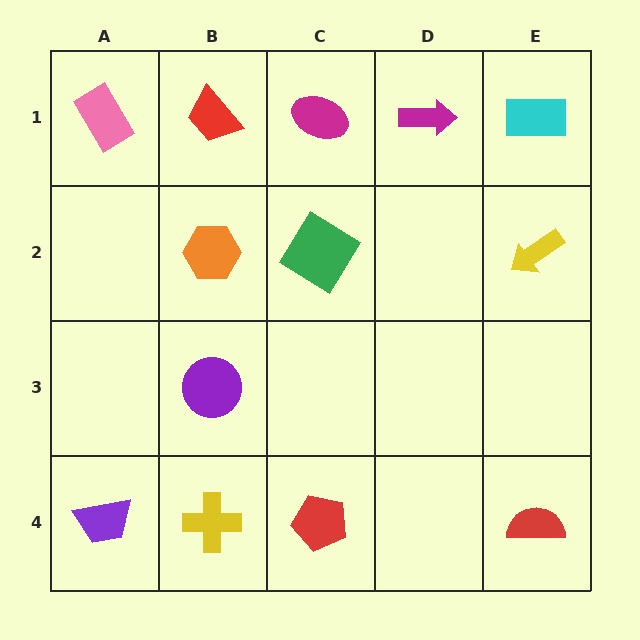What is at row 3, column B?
A purple circle.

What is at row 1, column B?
A red trapezoid.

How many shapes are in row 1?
5 shapes.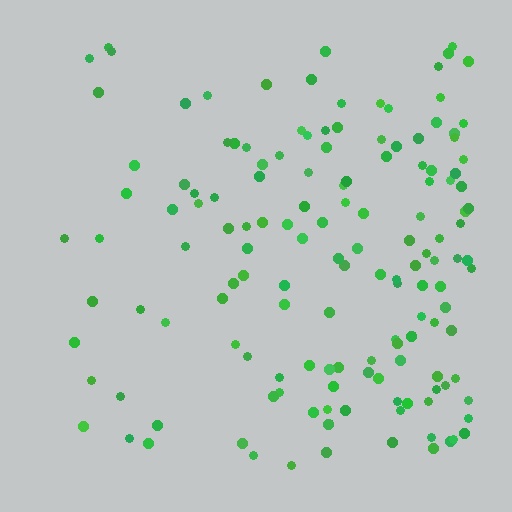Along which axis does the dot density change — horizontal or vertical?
Horizontal.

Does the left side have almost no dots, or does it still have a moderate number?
Still a moderate number, just noticeably fewer than the right.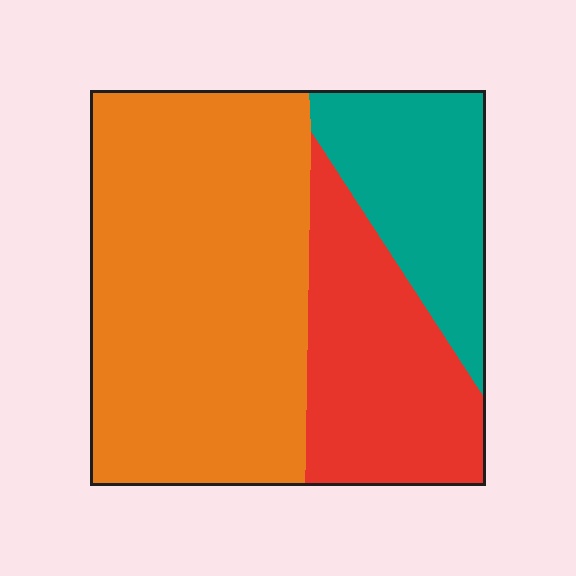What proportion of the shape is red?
Red covers roughly 25% of the shape.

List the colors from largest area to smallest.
From largest to smallest: orange, red, teal.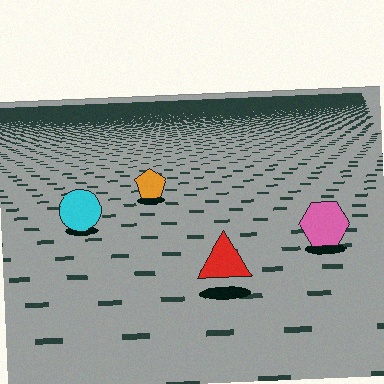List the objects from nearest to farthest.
From nearest to farthest: the red triangle, the pink hexagon, the cyan circle, the orange pentagon.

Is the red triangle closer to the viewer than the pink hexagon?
Yes. The red triangle is closer — you can tell from the texture gradient: the ground texture is coarser near it.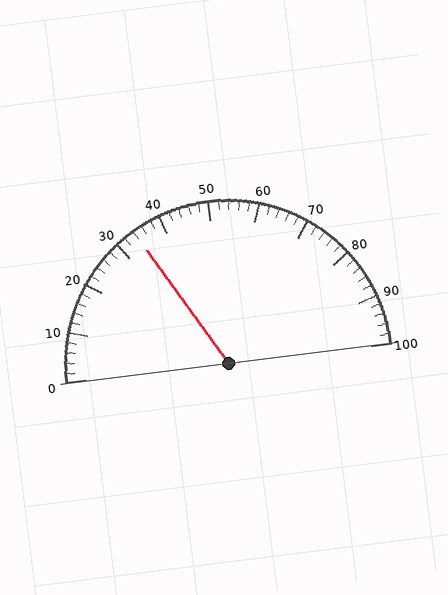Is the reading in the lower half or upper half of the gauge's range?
The reading is in the lower half of the range (0 to 100).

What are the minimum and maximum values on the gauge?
The gauge ranges from 0 to 100.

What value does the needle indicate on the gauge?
The needle indicates approximately 34.